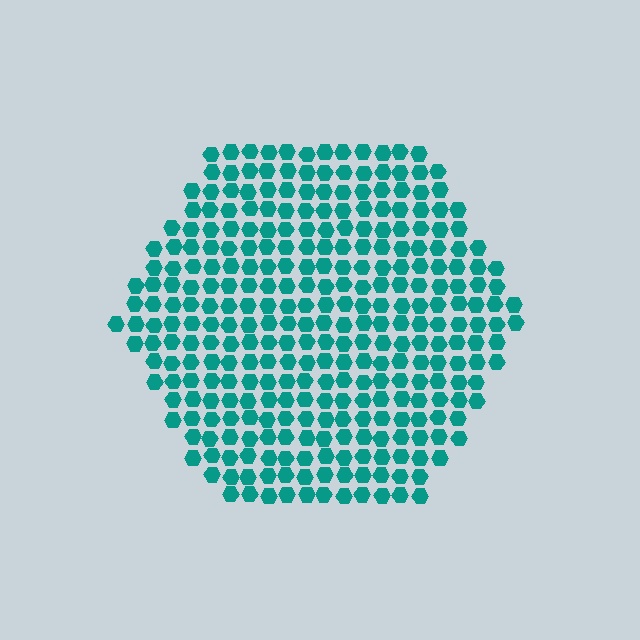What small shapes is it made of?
It is made of small hexagons.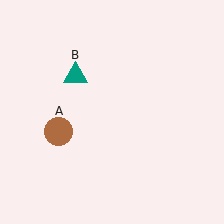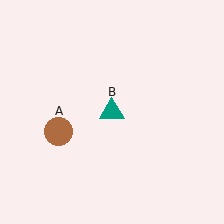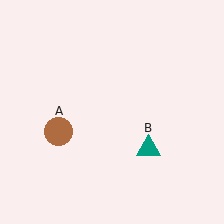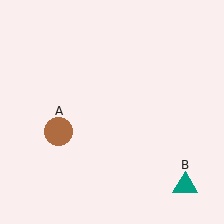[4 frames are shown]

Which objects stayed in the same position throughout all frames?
Brown circle (object A) remained stationary.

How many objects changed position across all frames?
1 object changed position: teal triangle (object B).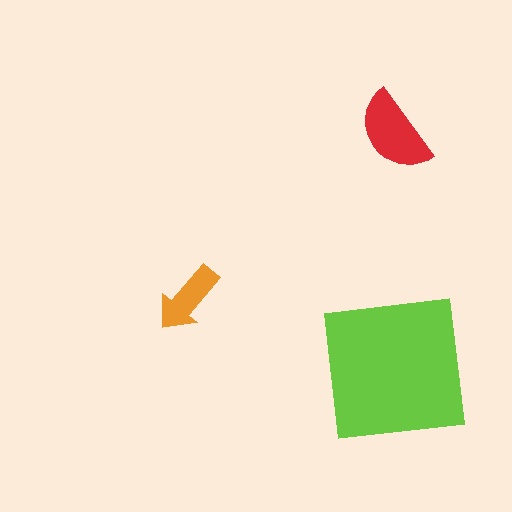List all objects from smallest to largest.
The orange arrow, the red semicircle, the lime square.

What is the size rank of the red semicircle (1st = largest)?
2nd.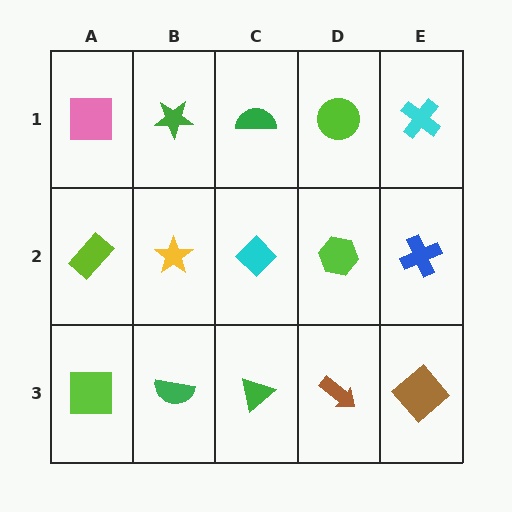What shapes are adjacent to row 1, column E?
A blue cross (row 2, column E), a lime circle (row 1, column D).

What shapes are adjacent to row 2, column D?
A lime circle (row 1, column D), a brown arrow (row 3, column D), a cyan diamond (row 2, column C), a blue cross (row 2, column E).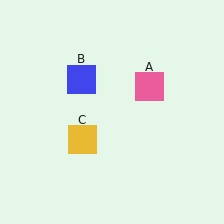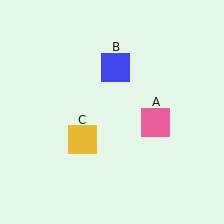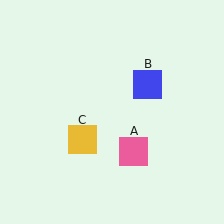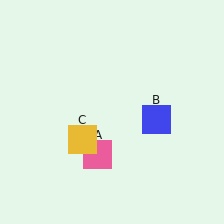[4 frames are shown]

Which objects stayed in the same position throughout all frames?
Yellow square (object C) remained stationary.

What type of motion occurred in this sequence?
The pink square (object A), blue square (object B) rotated clockwise around the center of the scene.